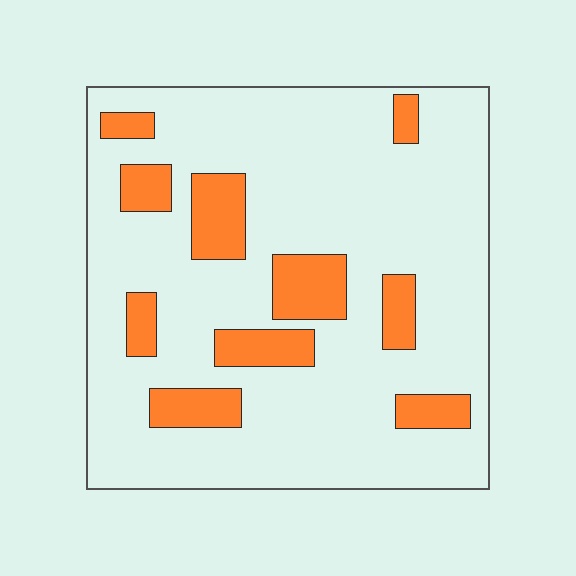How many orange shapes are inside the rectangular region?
10.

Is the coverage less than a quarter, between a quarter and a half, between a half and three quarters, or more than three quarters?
Less than a quarter.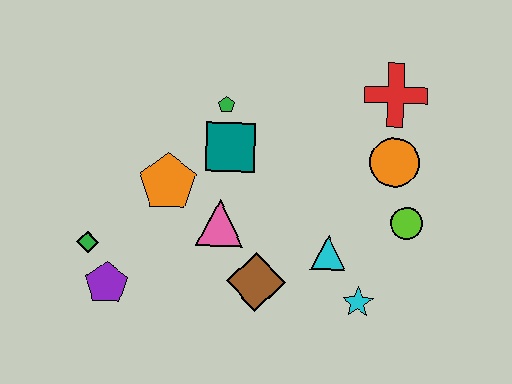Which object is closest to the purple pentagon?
The green diamond is closest to the purple pentagon.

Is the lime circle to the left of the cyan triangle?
No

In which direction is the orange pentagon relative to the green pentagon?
The orange pentagon is below the green pentagon.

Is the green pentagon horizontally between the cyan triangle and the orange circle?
No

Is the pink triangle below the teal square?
Yes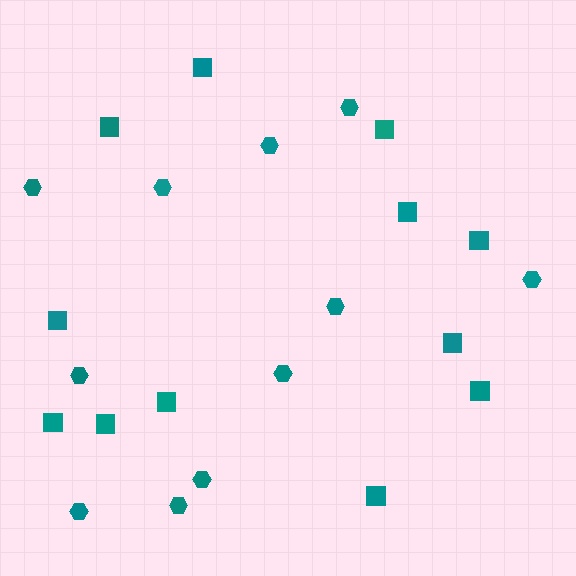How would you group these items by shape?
There are 2 groups: one group of hexagons (11) and one group of squares (12).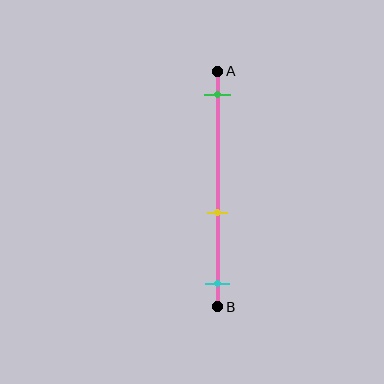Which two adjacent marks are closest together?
The yellow and cyan marks are the closest adjacent pair.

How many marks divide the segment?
There are 3 marks dividing the segment.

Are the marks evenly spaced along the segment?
No, the marks are not evenly spaced.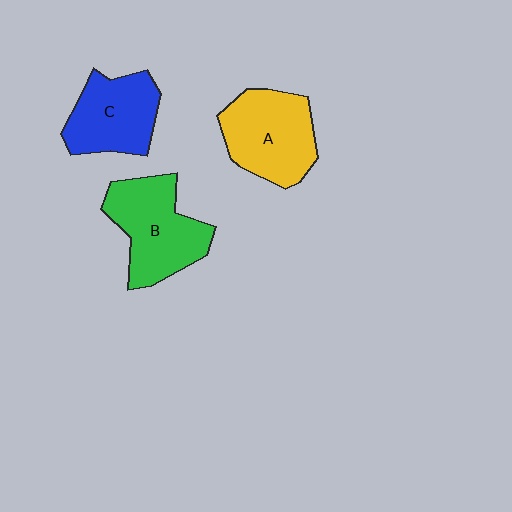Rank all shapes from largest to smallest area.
From largest to smallest: B (green), A (yellow), C (blue).